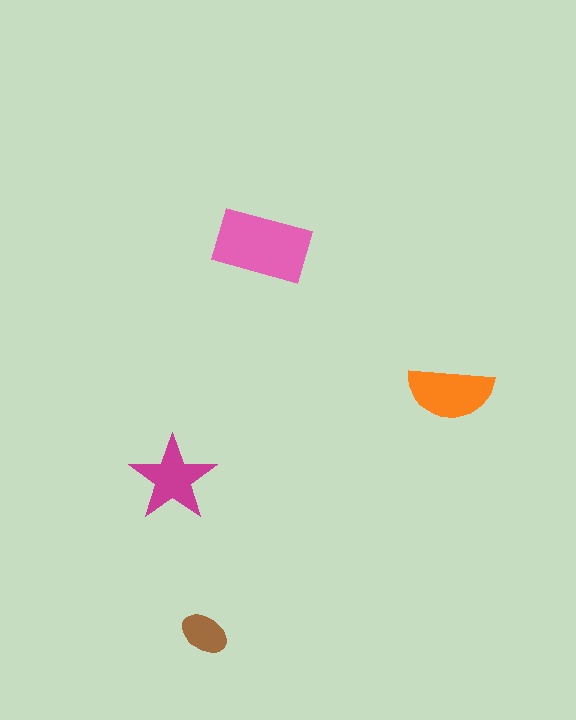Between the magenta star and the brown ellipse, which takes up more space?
The magenta star.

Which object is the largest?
The pink rectangle.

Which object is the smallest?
The brown ellipse.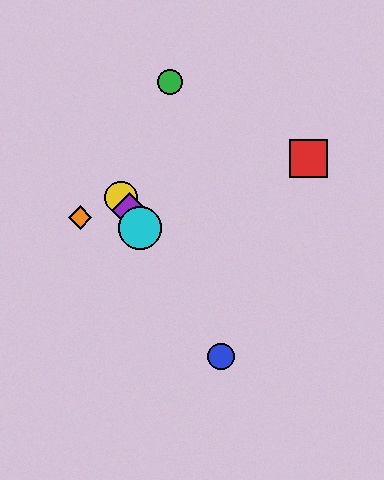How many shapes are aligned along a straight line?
4 shapes (the blue circle, the yellow circle, the purple diamond, the cyan circle) are aligned along a straight line.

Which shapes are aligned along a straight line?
The blue circle, the yellow circle, the purple diamond, the cyan circle are aligned along a straight line.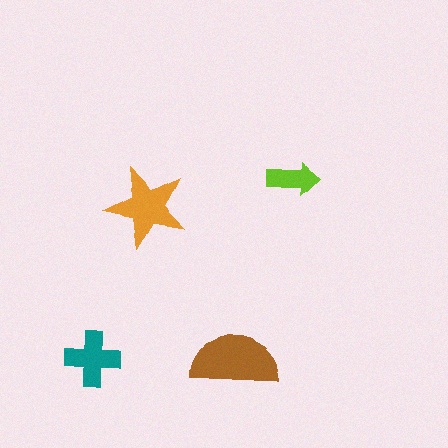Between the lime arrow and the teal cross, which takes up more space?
The teal cross.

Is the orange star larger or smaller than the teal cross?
Larger.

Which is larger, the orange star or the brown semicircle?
The brown semicircle.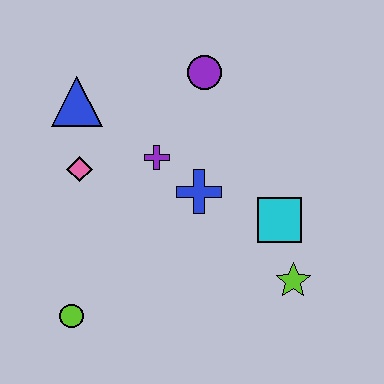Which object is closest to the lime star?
The cyan square is closest to the lime star.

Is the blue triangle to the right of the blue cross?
No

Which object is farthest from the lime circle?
The purple circle is farthest from the lime circle.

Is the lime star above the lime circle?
Yes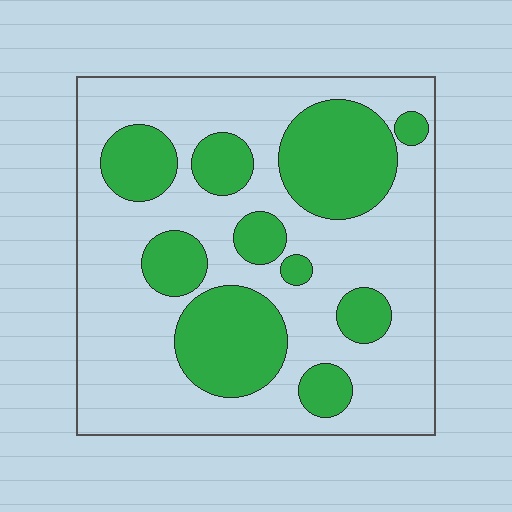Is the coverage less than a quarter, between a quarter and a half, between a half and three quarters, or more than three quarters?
Between a quarter and a half.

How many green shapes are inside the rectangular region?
10.